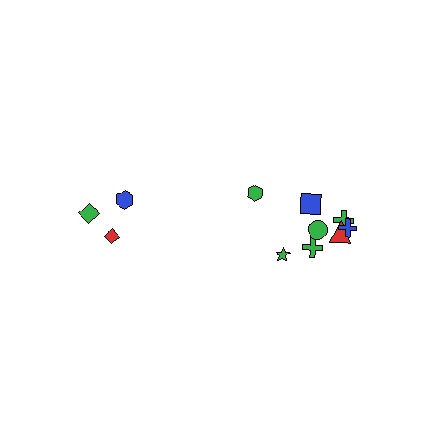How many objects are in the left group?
There are 3 objects.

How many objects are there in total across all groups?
There are 11 objects.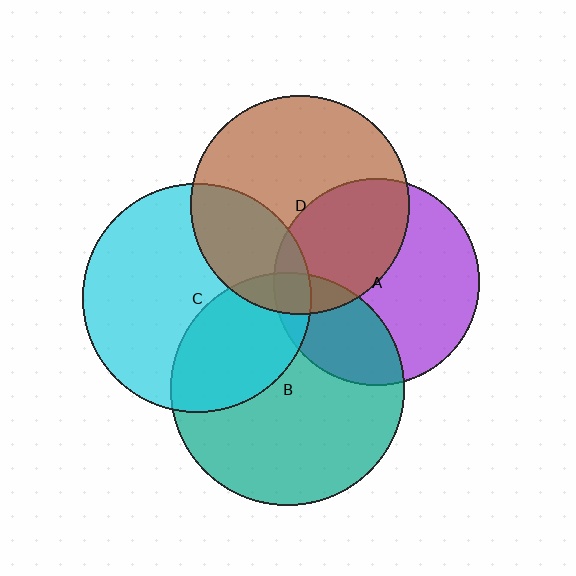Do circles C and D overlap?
Yes.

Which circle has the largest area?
Circle B (teal).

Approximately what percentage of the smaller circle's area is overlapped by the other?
Approximately 30%.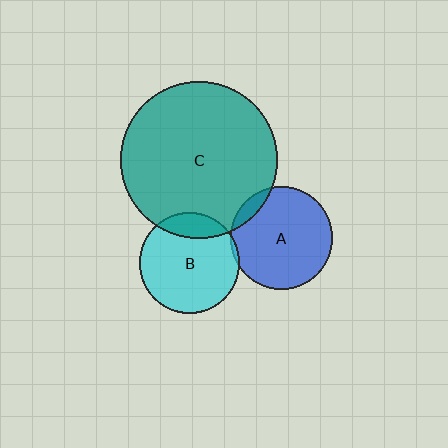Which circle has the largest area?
Circle C (teal).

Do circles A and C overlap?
Yes.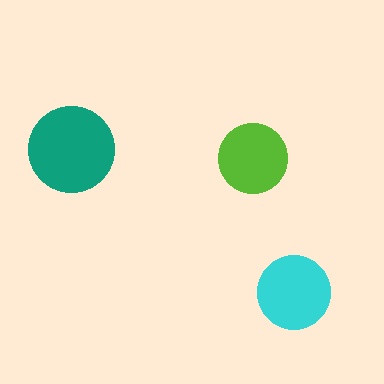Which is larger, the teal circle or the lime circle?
The teal one.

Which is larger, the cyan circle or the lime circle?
The cyan one.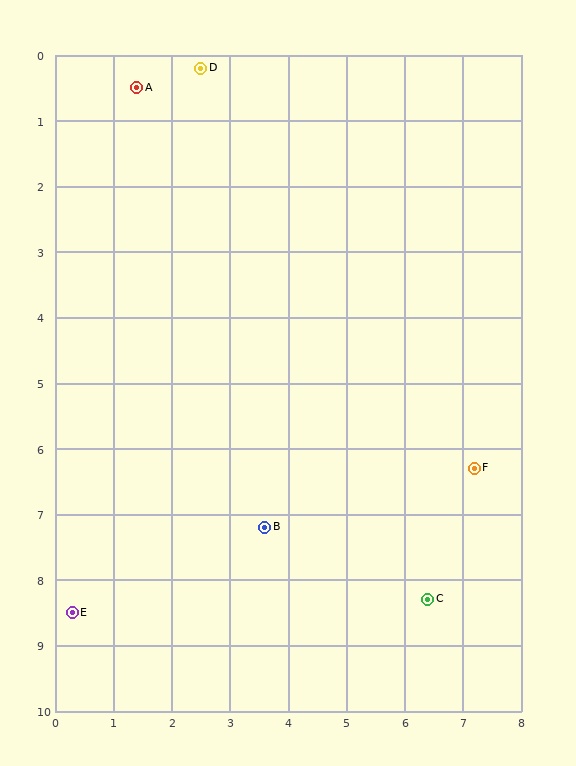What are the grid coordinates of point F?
Point F is at approximately (7.2, 6.3).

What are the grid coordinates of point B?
Point B is at approximately (3.6, 7.2).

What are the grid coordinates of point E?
Point E is at approximately (0.3, 8.5).